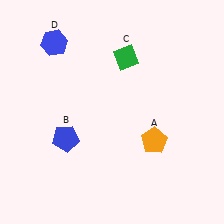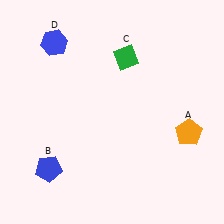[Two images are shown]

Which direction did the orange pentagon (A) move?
The orange pentagon (A) moved right.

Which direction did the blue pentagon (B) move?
The blue pentagon (B) moved down.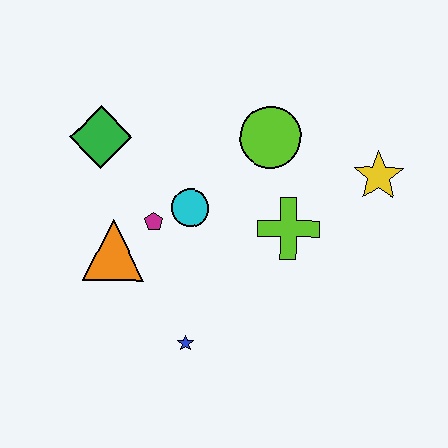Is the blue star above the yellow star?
No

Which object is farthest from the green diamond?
The yellow star is farthest from the green diamond.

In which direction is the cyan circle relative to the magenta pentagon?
The cyan circle is to the right of the magenta pentagon.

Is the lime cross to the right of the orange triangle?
Yes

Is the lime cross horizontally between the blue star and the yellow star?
Yes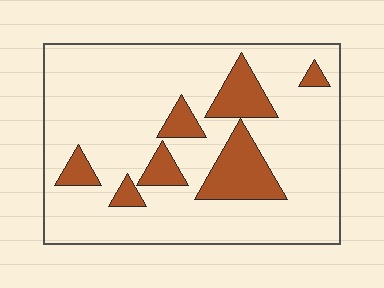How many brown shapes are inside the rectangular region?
7.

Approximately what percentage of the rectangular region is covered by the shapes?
Approximately 20%.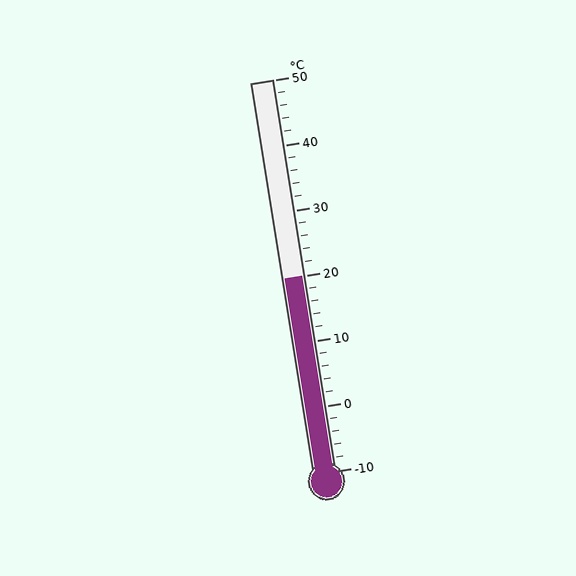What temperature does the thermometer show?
The thermometer shows approximately 20°C.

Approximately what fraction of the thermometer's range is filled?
The thermometer is filled to approximately 50% of its range.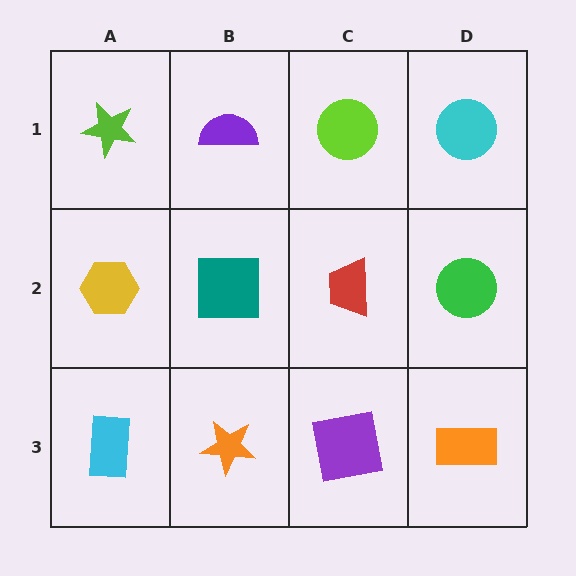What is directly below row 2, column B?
An orange star.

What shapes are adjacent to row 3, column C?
A red trapezoid (row 2, column C), an orange star (row 3, column B), an orange rectangle (row 3, column D).